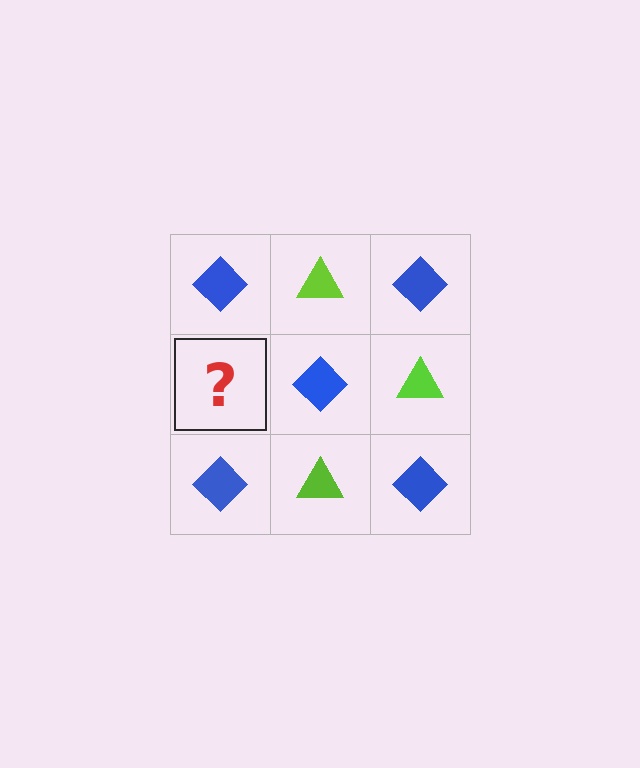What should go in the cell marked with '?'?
The missing cell should contain a lime triangle.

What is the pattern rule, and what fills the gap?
The rule is that it alternates blue diamond and lime triangle in a checkerboard pattern. The gap should be filled with a lime triangle.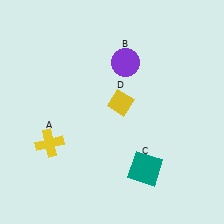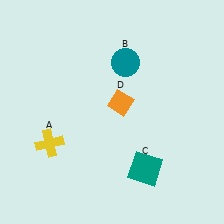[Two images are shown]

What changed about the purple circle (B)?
In Image 1, B is purple. In Image 2, it changed to teal.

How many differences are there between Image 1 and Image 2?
There are 2 differences between the two images.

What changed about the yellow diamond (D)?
In Image 1, D is yellow. In Image 2, it changed to orange.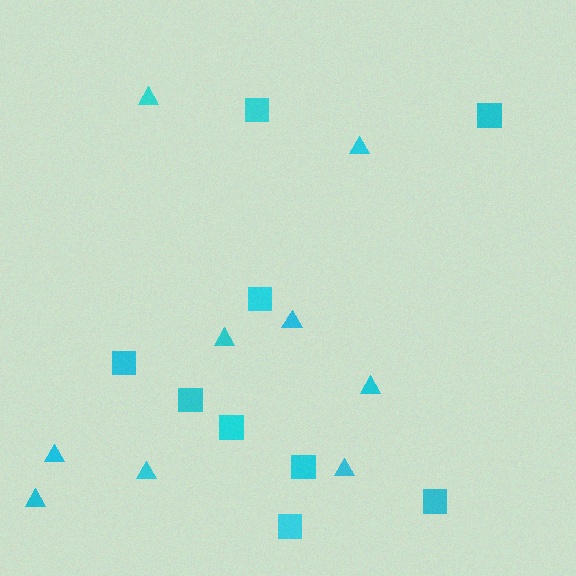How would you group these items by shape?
There are 2 groups: one group of triangles (9) and one group of squares (9).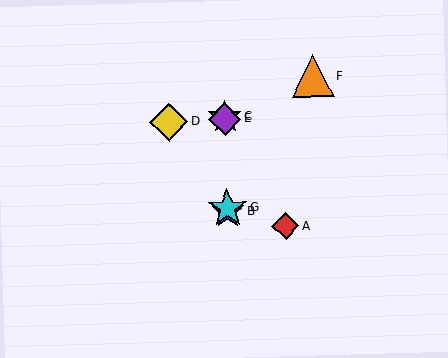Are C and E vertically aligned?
Yes, both are at x≈225.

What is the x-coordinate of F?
Object F is at x≈312.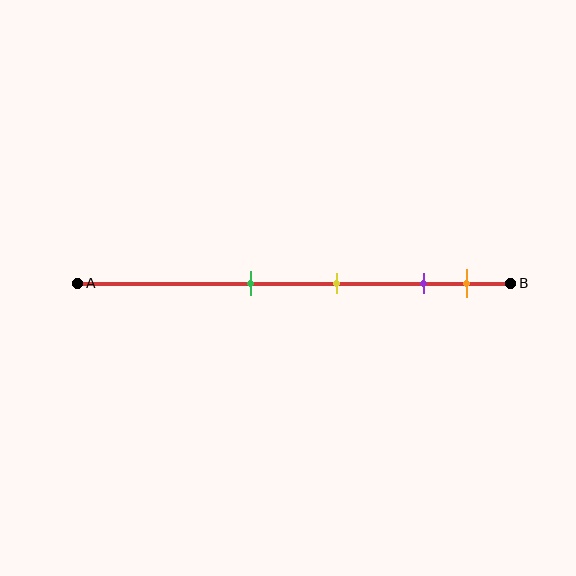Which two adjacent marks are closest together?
The purple and orange marks are the closest adjacent pair.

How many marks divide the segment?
There are 4 marks dividing the segment.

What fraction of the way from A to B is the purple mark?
The purple mark is approximately 80% (0.8) of the way from A to B.